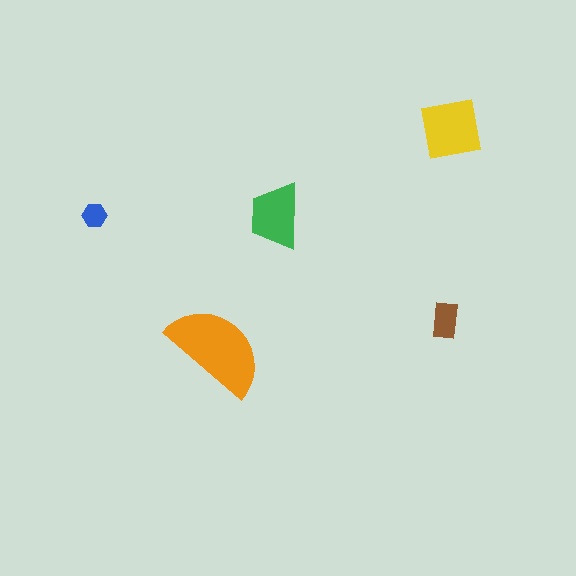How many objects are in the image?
There are 5 objects in the image.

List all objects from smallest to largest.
The blue hexagon, the brown rectangle, the green trapezoid, the yellow square, the orange semicircle.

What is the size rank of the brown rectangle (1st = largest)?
4th.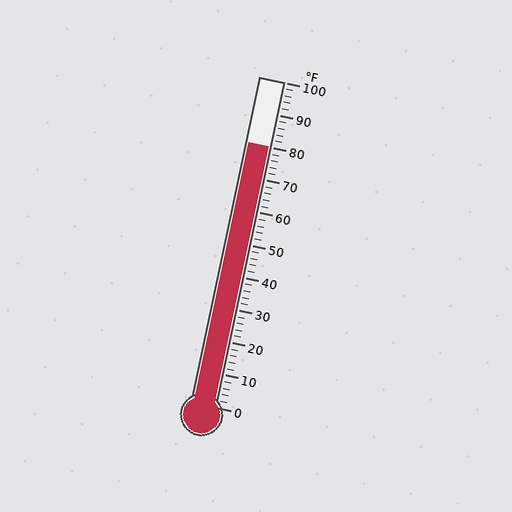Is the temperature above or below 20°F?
The temperature is above 20°F.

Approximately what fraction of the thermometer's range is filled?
The thermometer is filled to approximately 80% of its range.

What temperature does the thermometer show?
The thermometer shows approximately 80°F.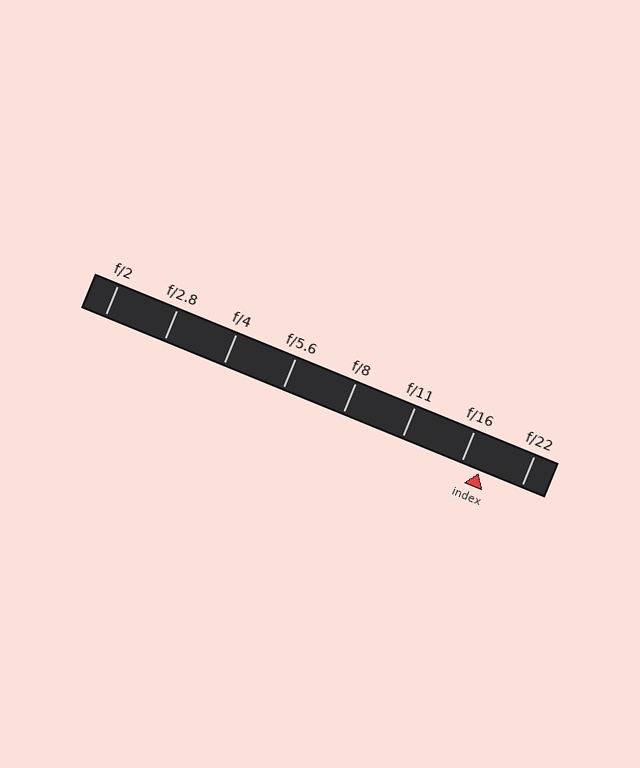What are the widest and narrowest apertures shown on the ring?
The widest aperture shown is f/2 and the narrowest is f/22.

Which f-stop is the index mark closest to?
The index mark is closest to f/16.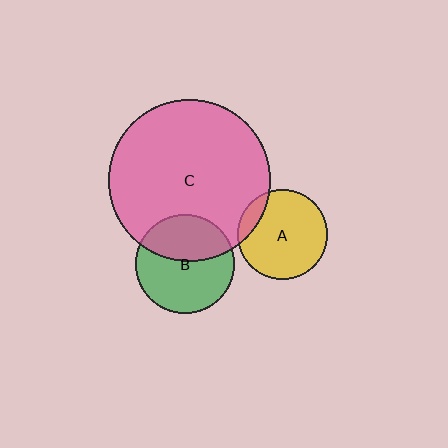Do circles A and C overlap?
Yes.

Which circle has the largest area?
Circle C (pink).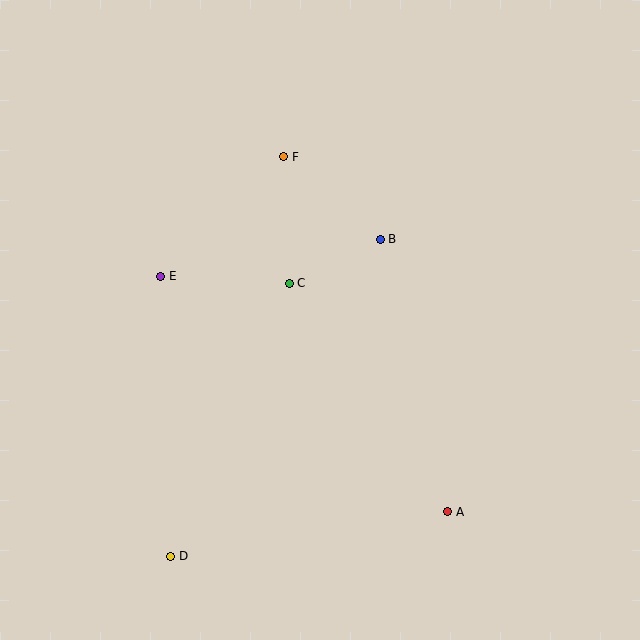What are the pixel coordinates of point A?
Point A is at (448, 512).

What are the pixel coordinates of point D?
Point D is at (171, 556).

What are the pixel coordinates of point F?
Point F is at (284, 157).